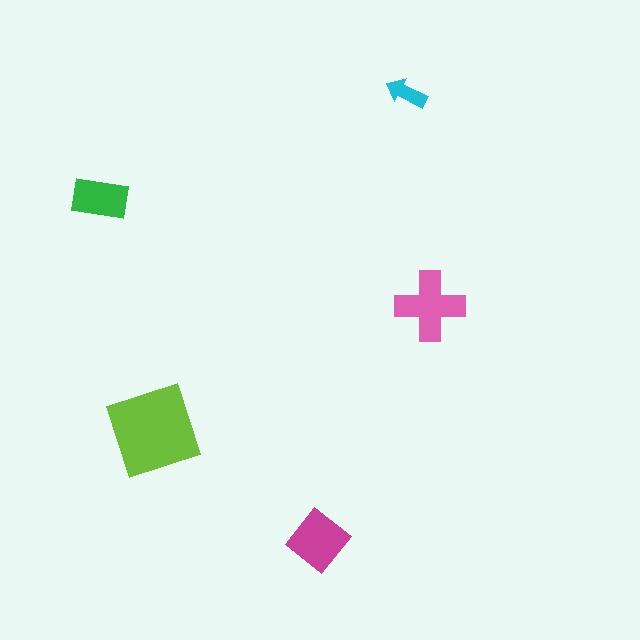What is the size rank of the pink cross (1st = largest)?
2nd.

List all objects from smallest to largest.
The cyan arrow, the green rectangle, the magenta diamond, the pink cross, the lime square.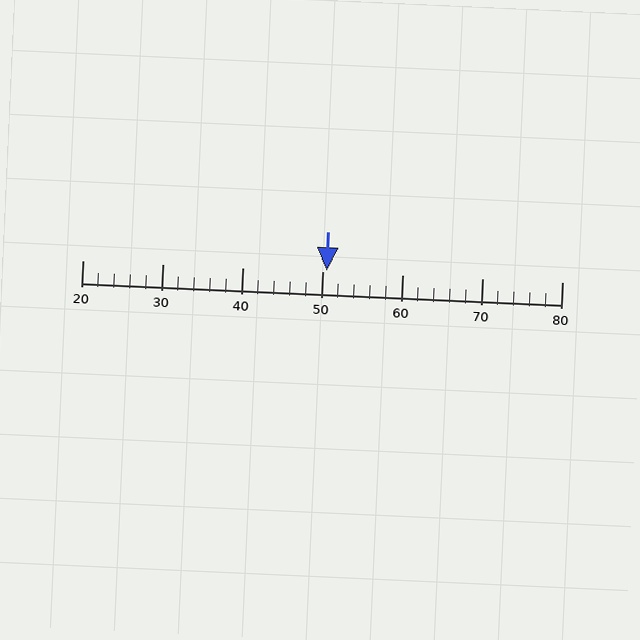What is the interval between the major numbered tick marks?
The major tick marks are spaced 10 units apart.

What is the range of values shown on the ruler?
The ruler shows values from 20 to 80.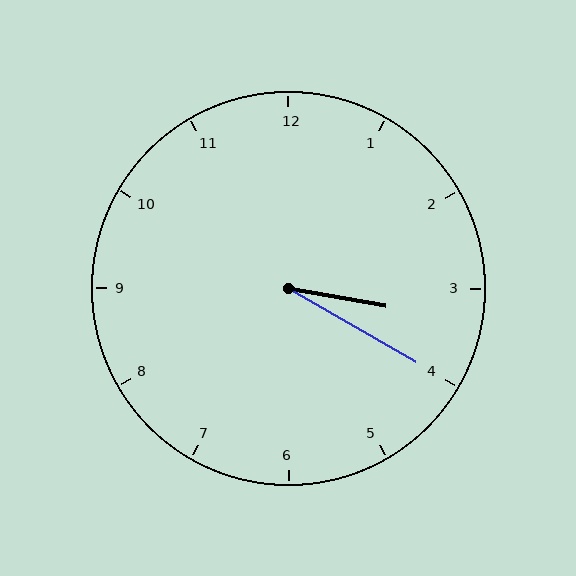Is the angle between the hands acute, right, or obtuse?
It is acute.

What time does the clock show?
3:20.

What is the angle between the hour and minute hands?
Approximately 20 degrees.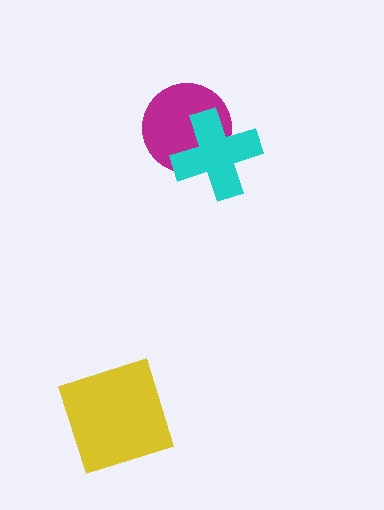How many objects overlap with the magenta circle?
1 object overlaps with the magenta circle.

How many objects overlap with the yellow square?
0 objects overlap with the yellow square.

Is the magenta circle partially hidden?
Yes, it is partially covered by another shape.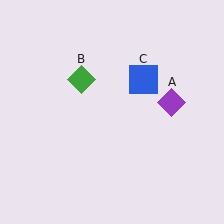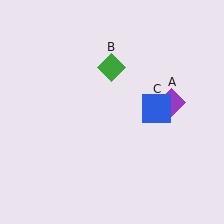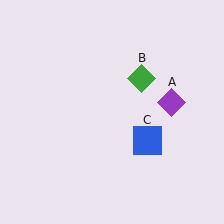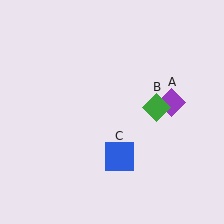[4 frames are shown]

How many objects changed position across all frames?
2 objects changed position: green diamond (object B), blue square (object C).